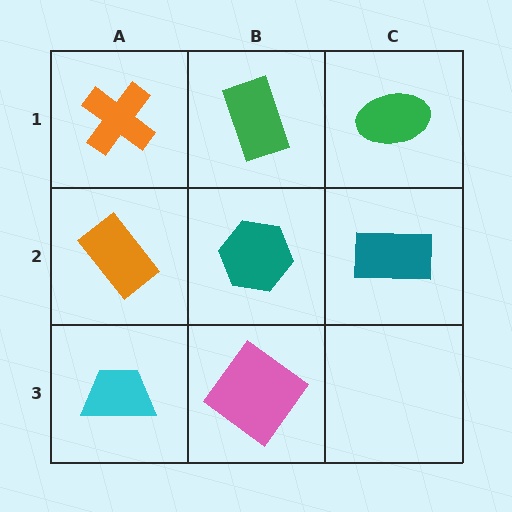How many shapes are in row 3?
2 shapes.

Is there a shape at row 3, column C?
No, that cell is empty.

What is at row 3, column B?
A pink diamond.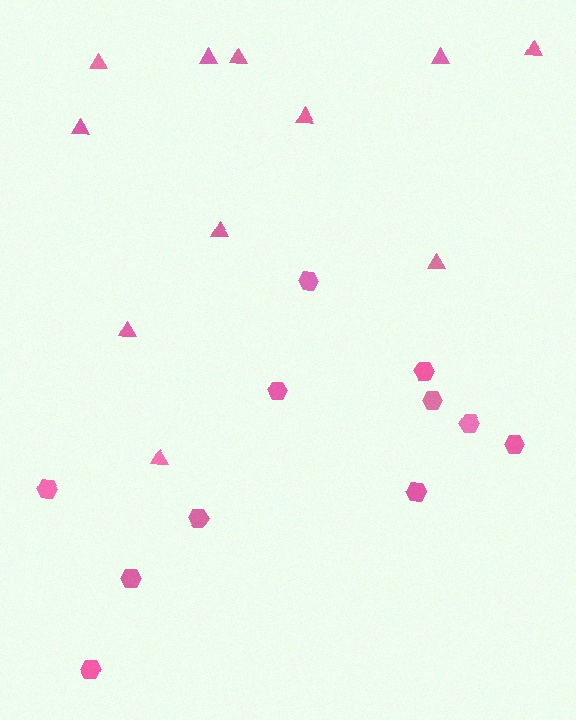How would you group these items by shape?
There are 2 groups: one group of triangles (11) and one group of hexagons (11).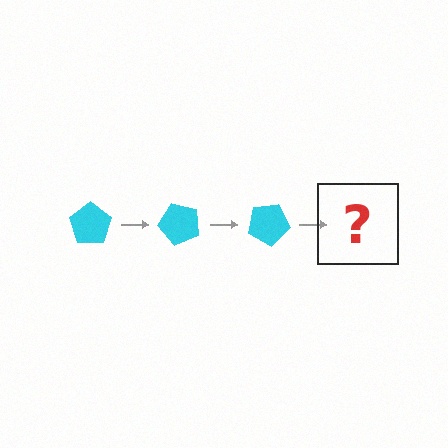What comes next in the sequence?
The next element should be a cyan pentagon rotated 150 degrees.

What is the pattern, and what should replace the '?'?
The pattern is that the pentagon rotates 50 degrees each step. The '?' should be a cyan pentagon rotated 150 degrees.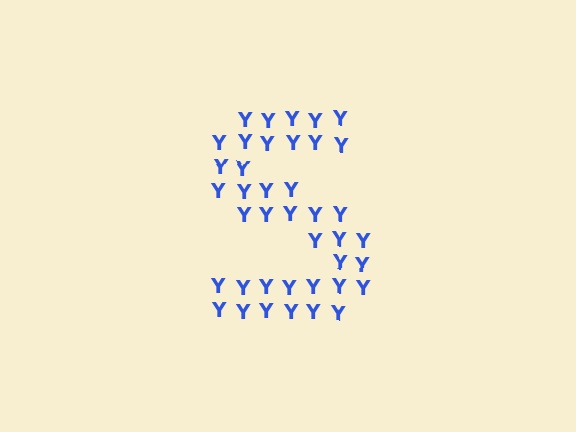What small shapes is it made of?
It is made of small letter Y's.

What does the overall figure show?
The overall figure shows the letter S.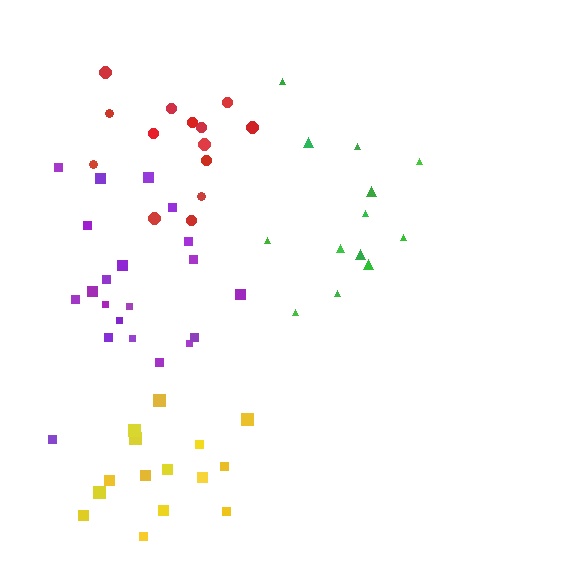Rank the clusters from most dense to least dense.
yellow, purple, red, green.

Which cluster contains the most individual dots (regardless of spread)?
Purple (21).